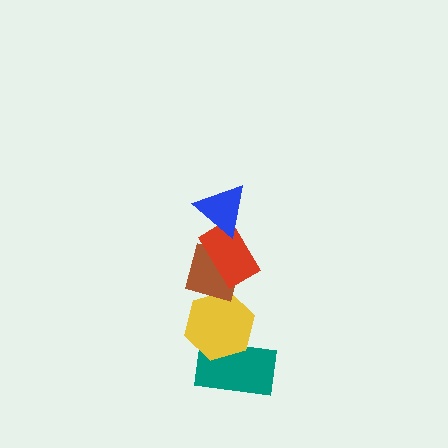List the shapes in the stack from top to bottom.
From top to bottom: the blue triangle, the red rectangle, the brown square, the yellow hexagon, the teal rectangle.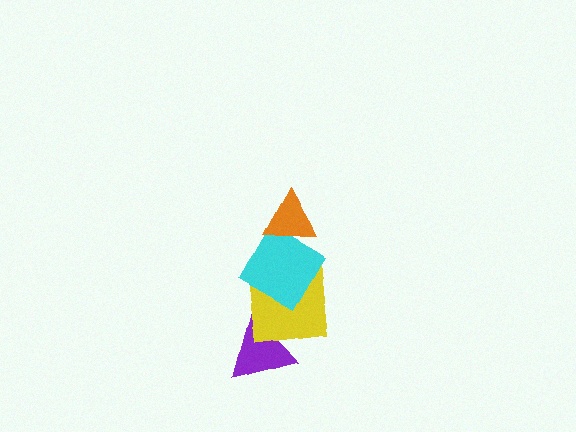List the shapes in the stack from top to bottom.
From top to bottom: the orange triangle, the cyan square, the yellow square, the purple triangle.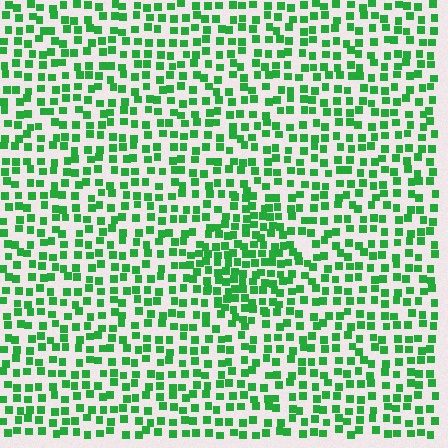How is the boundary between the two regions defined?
The boundary is defined by a change in element density (approximately 1.6x ratio). All elements are the same color, size, and shape.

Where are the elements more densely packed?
The elements are more densely packed inside the diamond boundary.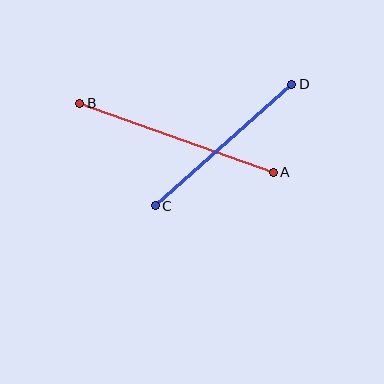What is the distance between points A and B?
The distance is approximately 206 pixels.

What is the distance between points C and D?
The distance is approximately 182 pixels.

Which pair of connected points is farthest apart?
Points A and B are farthest apart.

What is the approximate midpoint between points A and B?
The midpoint is at approximately (176, 138) pixels.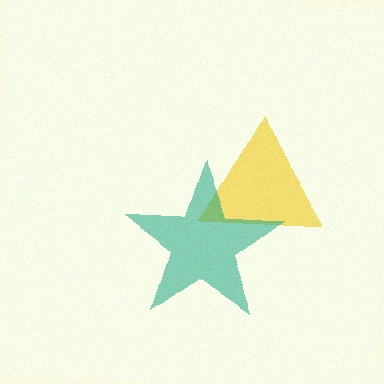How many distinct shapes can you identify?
There are 2 distinct shapes: a yellow triangle, a teal star.